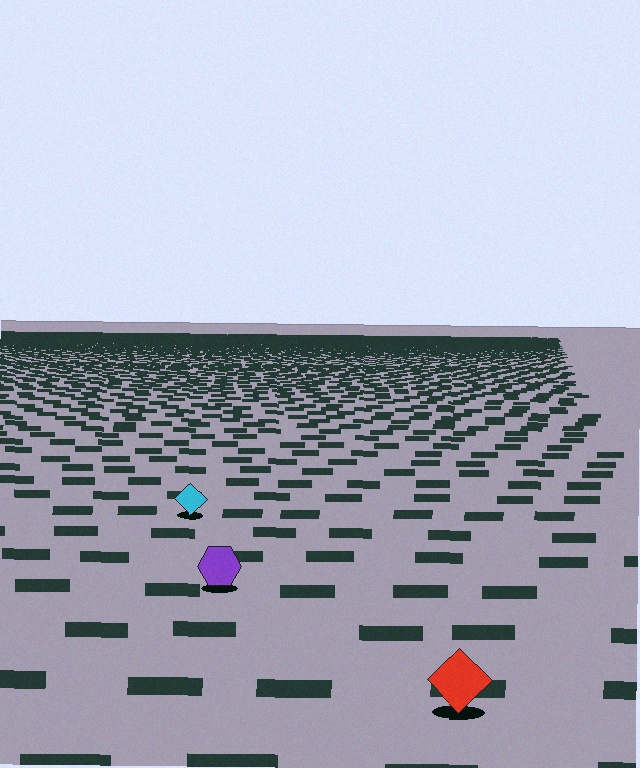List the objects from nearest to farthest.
From nearest to farthest: the red diamond, the purple hexagon, the cyan diamond.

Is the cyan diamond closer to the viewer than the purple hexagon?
No. The purple hexagon is closer — you can tell from the texture gradient: the ground texture is coarser near it.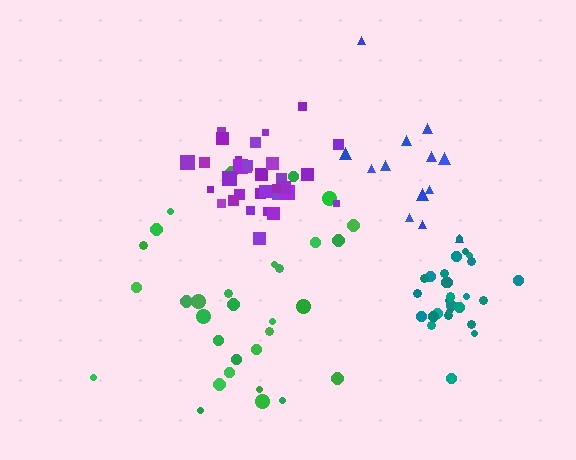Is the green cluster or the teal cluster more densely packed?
Teal.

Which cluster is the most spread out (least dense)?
Green.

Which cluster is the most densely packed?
Purple.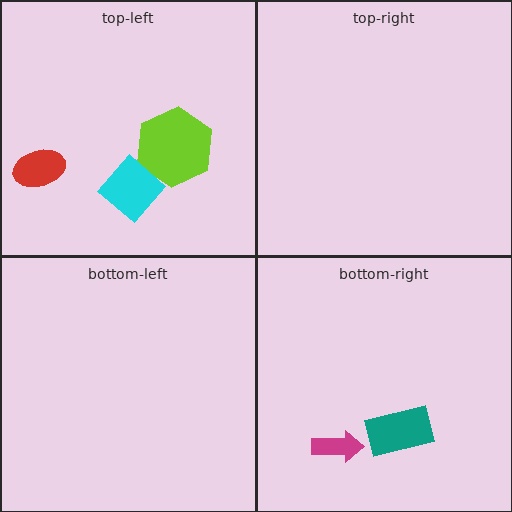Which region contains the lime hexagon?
The top-left region.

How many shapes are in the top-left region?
3.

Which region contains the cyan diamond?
The top-left region.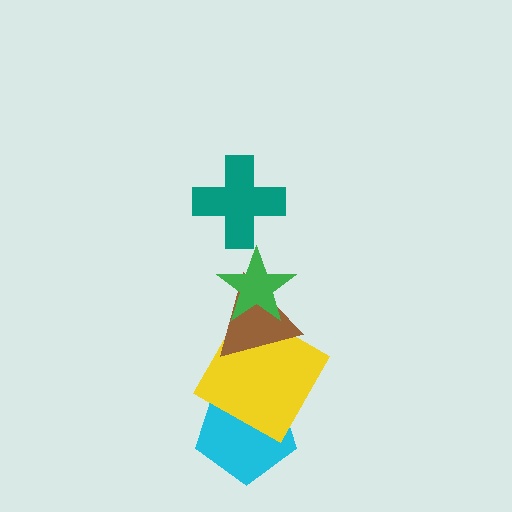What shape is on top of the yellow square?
The brown triangle is on top of the yellow square.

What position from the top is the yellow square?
The yellow square is 4th from the top.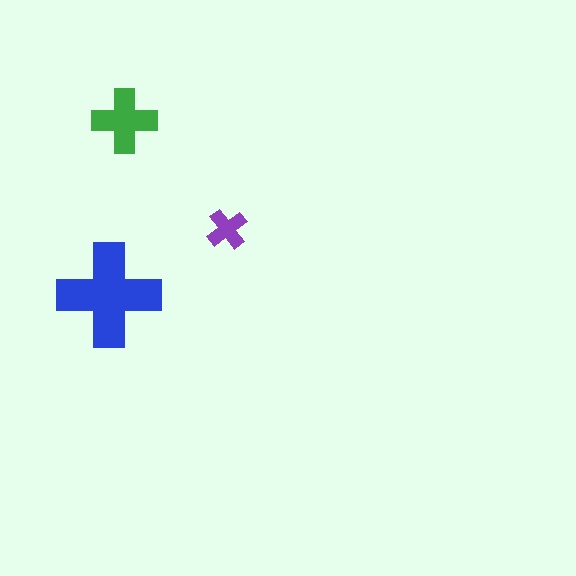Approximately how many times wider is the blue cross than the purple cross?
About 2.5 times wider.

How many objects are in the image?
There are 3 objects in the image.